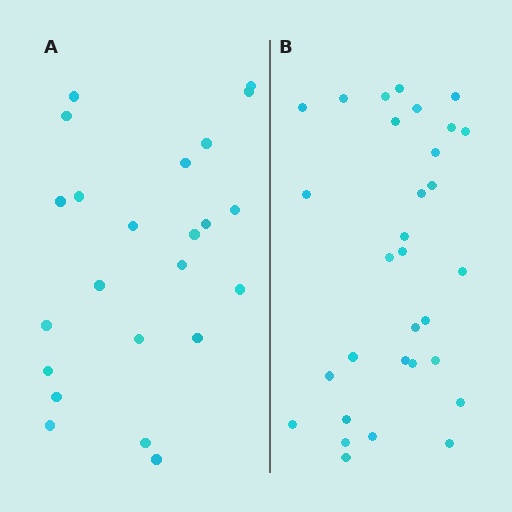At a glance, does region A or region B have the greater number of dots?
Region B (the right region) has more dots.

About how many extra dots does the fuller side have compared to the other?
Region B has roughly 8 or so more dots than region A.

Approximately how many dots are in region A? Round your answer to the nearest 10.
About 20 dots. (The exact count is 23, which rounds to 20.)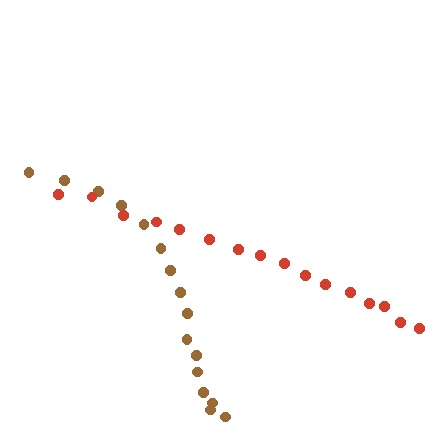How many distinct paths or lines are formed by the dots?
There are 2 distinct paths.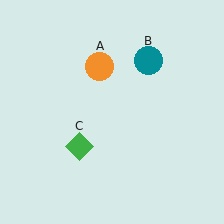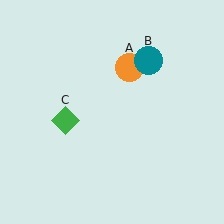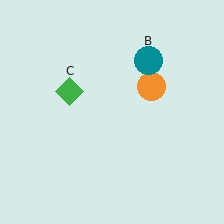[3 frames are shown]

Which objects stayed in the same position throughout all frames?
Teal circle (object B) remained stationary.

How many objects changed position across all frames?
2 objects changed position: orange circle (object A), green diamond (object C).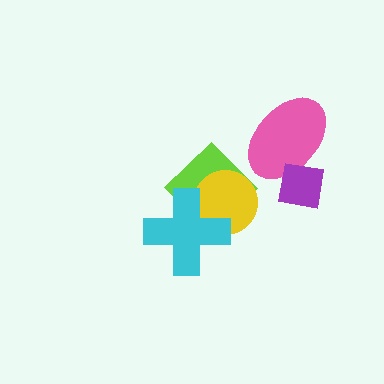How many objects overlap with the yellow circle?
2 objects overlap with the yellow circle.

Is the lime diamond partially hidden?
Yes, it is partially covered by another shape.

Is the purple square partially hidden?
No, no other shape covers it.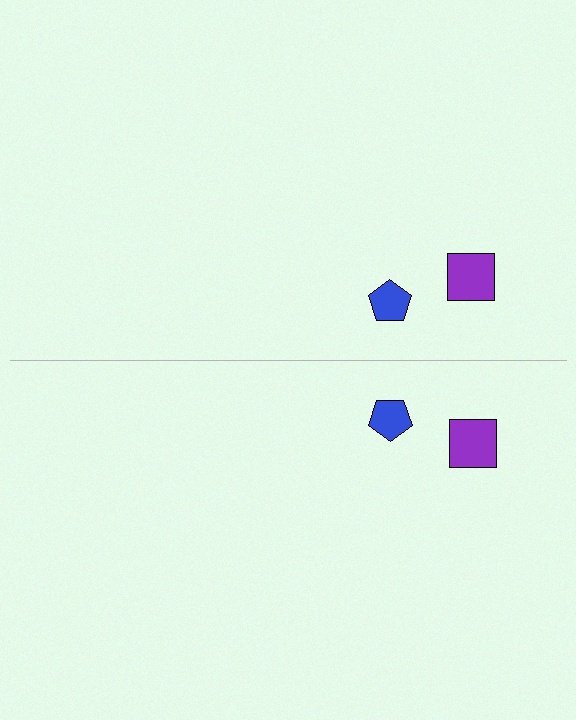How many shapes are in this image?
There are 4 shapes in this image.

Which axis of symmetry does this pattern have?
The pattern has a horizontal axis of symmetry running through the center of the image.